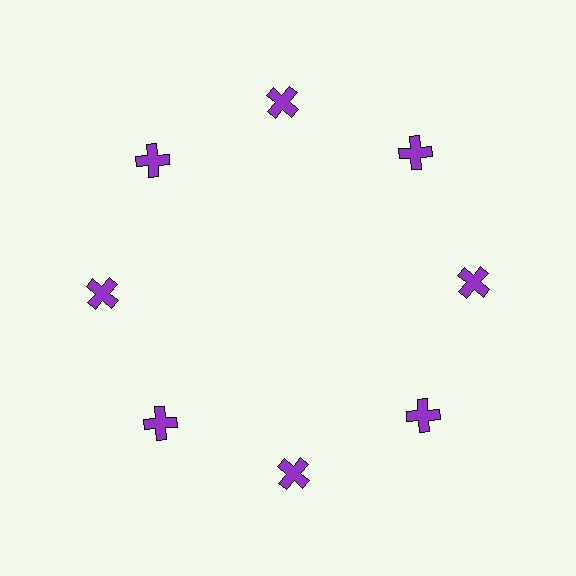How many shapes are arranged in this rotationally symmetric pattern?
There are 8 shapes, arranged in 8 groups of 1.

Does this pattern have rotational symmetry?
Yes, this pattern has 8-fold rotational symmetry. It looks the same after rotating 45 degrees around the center.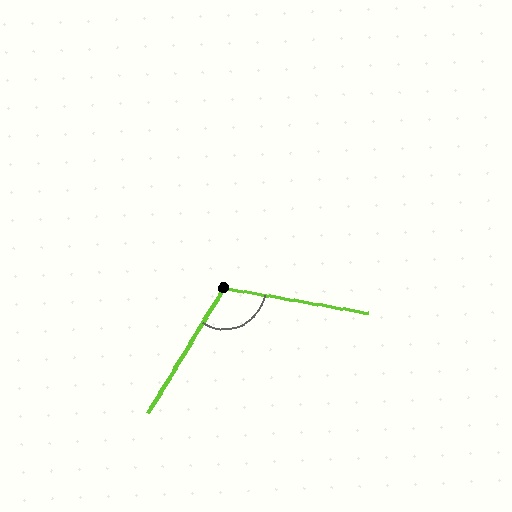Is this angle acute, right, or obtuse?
It is obtuse.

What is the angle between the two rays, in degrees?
Approximately 111 degrees.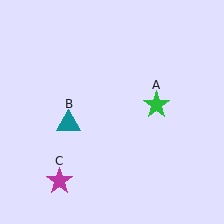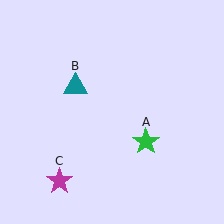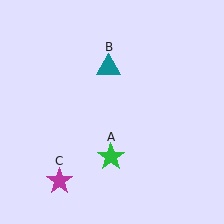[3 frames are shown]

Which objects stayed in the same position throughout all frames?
Magenta star (object C) remained stationary.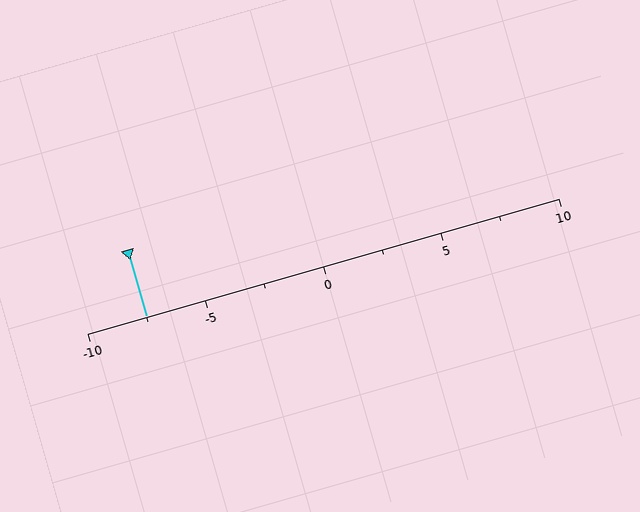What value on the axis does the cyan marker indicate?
The marker indicates approximately -7.5.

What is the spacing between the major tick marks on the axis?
The major ticks are spaced 5 apart.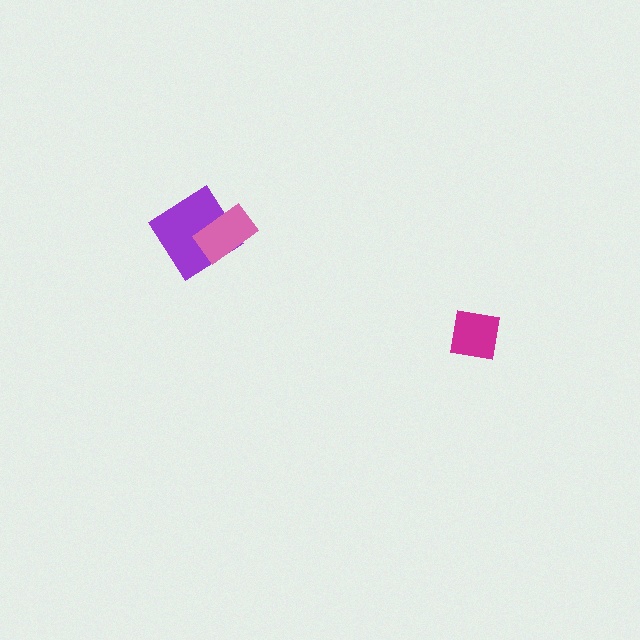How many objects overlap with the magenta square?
0 objects overlap with the magenta square.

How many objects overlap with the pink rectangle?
1 object overlaps with the pink rectangle.